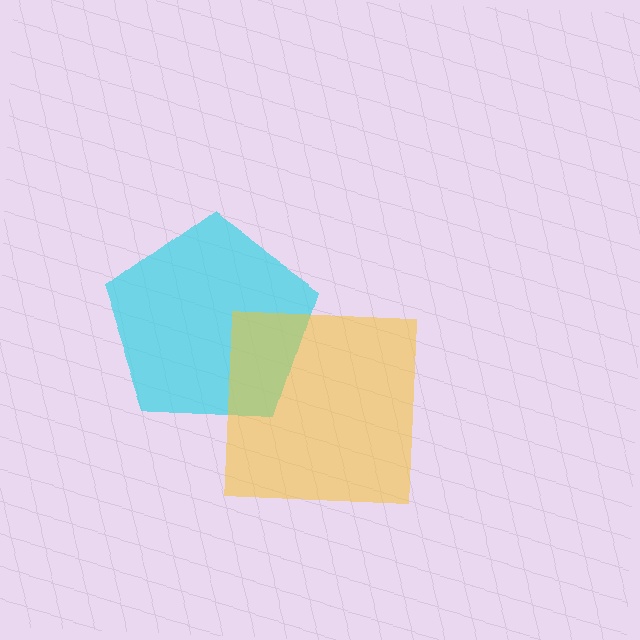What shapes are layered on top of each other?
The layered shapes are: a cyan pentagon, a yellow square.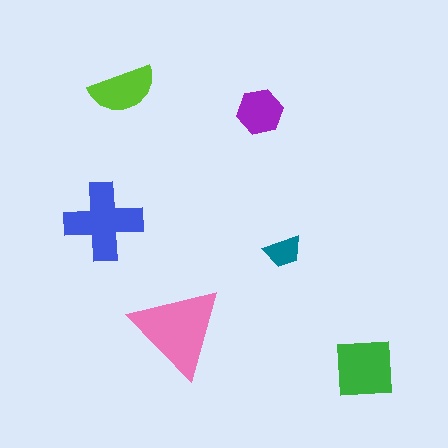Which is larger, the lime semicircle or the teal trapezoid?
The lime semicircle.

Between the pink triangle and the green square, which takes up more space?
The pink triangle.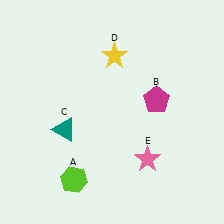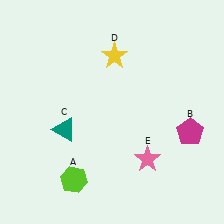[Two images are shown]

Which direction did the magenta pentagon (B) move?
The magenta pentagon (B) moved right.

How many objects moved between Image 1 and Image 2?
1 object moved between the two images.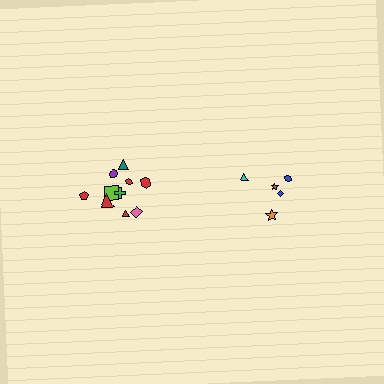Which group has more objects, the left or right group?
The left group.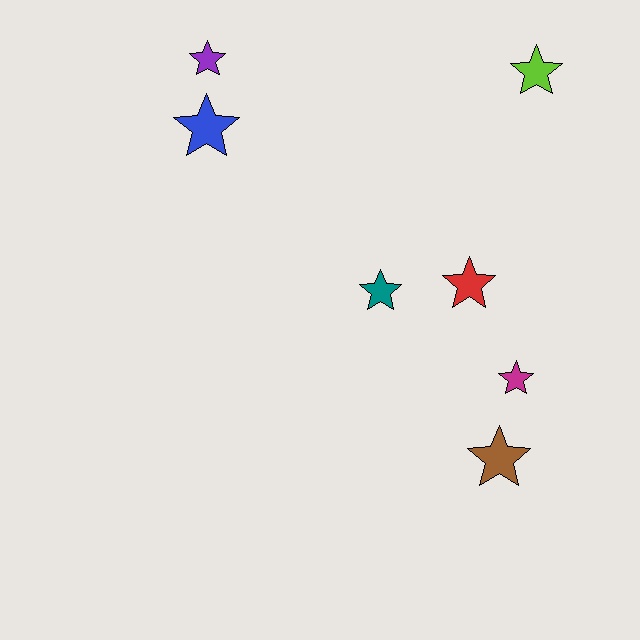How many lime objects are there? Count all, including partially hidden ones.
There is 1 lime object.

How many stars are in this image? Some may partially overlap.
There are 7 stars.